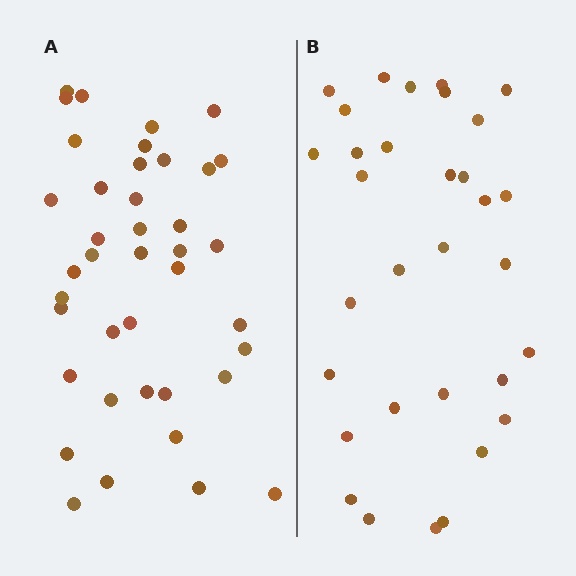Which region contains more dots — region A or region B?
Region A (the left region) has more dots.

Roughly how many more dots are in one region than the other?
Region A has roughly 8 or so more dots than region B.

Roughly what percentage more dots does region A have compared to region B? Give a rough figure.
About 25% more.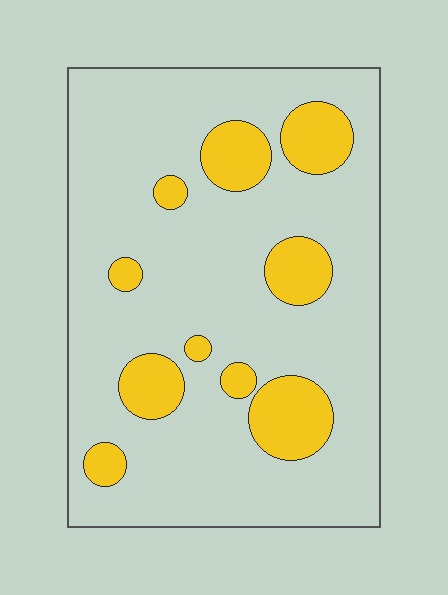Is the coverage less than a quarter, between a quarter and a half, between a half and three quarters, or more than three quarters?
Less than a quarter.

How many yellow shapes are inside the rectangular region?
10.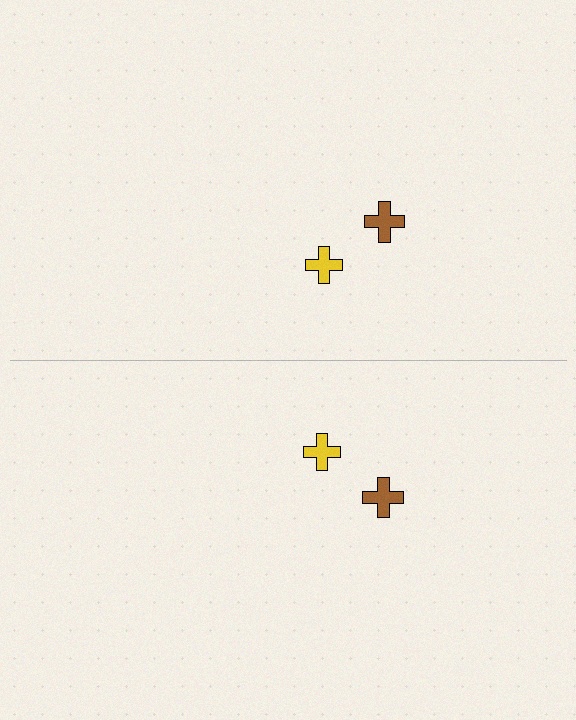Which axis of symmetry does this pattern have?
The pattern has a horizontal axis of symmetry running through the center of the image.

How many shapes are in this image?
There are 4 shapes in this image.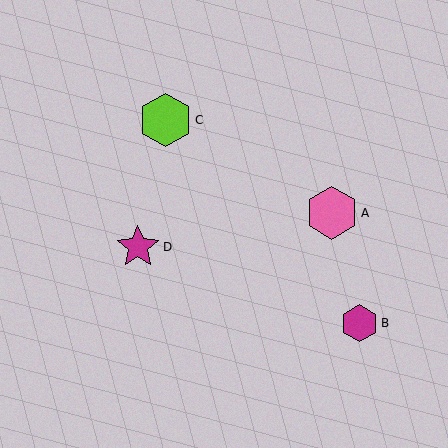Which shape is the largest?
The lime hexagon (labeled C) is the largest.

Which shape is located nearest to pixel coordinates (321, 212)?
The pink hexagon (labeled A) at (332, 213) is nearest to that location.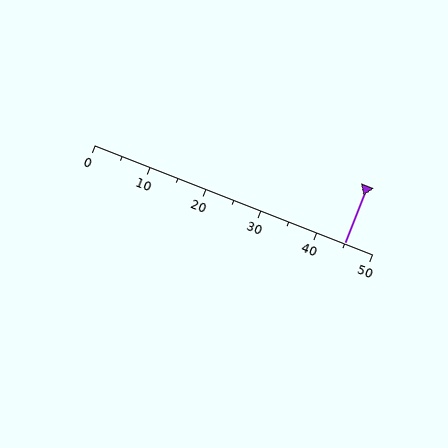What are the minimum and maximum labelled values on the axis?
The axis runs from 0 to 50.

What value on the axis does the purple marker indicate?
The marker indicates approximately 45.